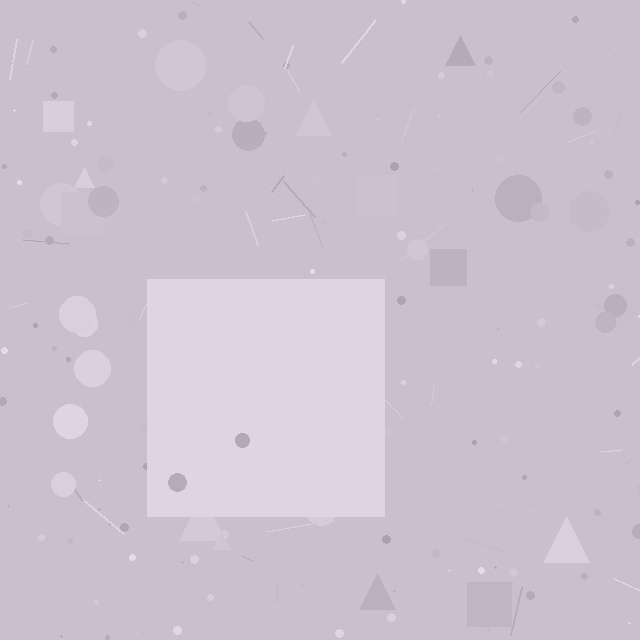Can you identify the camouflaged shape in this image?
The camouflaged shape is a square.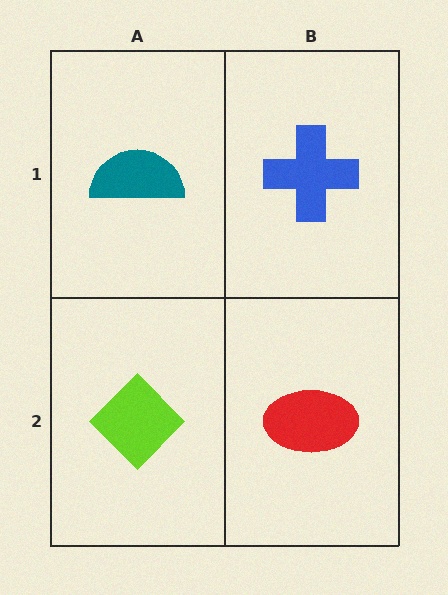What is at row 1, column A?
A teal semicircle.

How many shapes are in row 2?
2 shapes.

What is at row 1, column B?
A blue cross.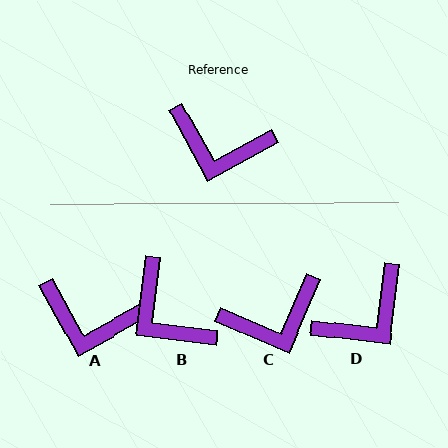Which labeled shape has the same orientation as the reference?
A.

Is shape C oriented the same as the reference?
No, it is off by about 38 degrees.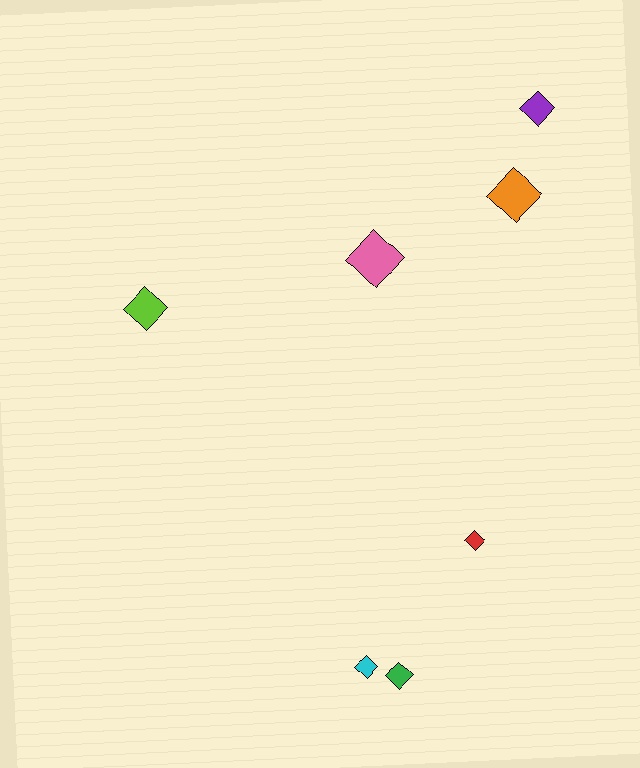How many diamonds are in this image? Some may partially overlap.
There are 7 diamonds.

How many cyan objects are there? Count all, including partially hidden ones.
There is 1 cyan object.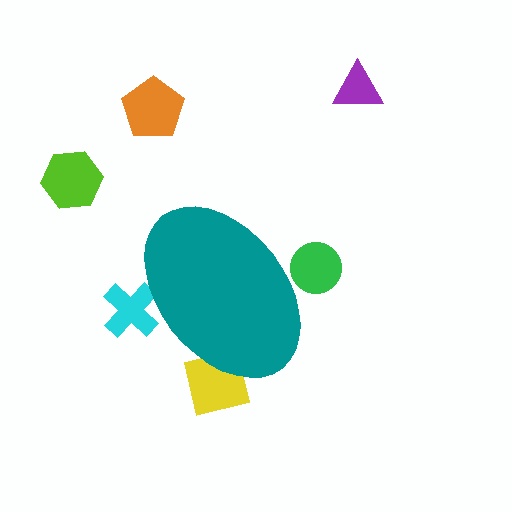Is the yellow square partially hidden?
Yes, the yellow square is partially hidden behind the teal ellipse.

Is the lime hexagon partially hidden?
No, the lime hexagon is fully visible.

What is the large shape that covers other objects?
A teal ellipse.